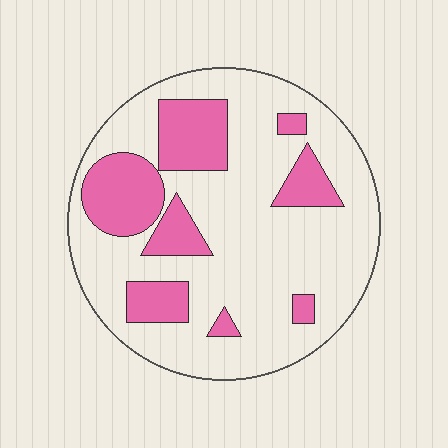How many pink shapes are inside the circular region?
8.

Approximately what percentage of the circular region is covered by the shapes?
Approximately 25%.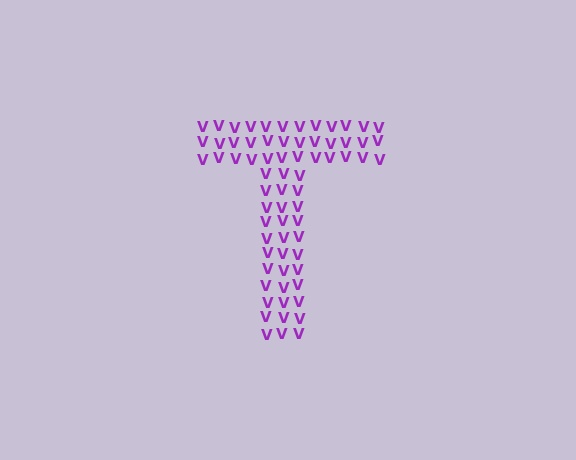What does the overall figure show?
The overall figure shows the letter T.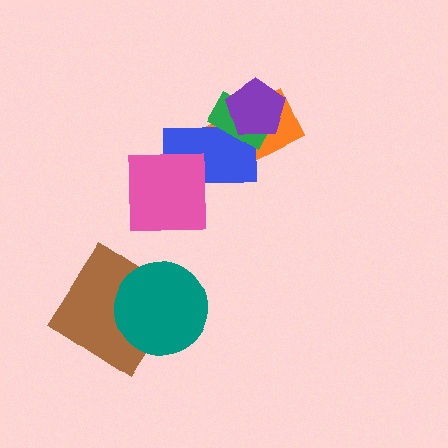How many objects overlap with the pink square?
1 object overlaps with the pink square.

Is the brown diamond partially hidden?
Yes, it is partially covered by another shape.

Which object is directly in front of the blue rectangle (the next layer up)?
The green rectangle is directly in front of the blue rectangle.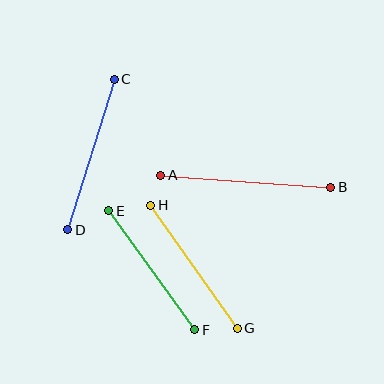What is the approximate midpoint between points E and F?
The midpoint is at approximately (152, 270) pixels.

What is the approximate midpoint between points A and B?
The midpoint is at approximately (246, 181) pixels.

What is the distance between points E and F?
The distance is approximately 147 pixels.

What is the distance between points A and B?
The distance is approximately 171 pixels.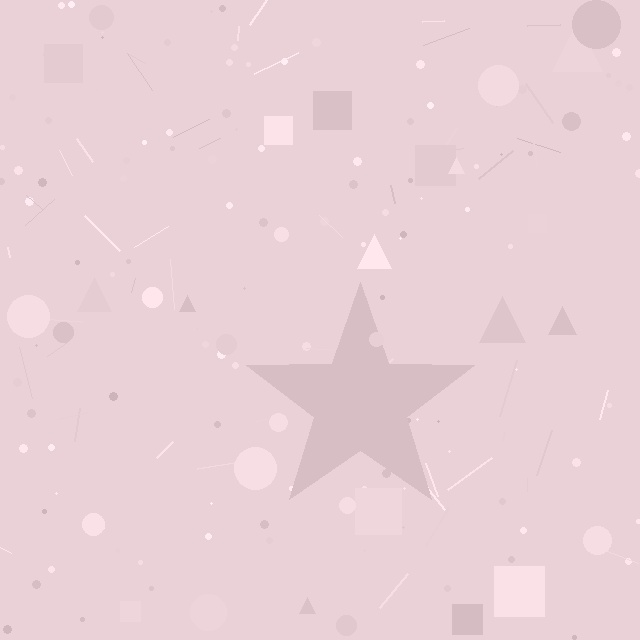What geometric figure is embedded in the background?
A star is embedded in the background.